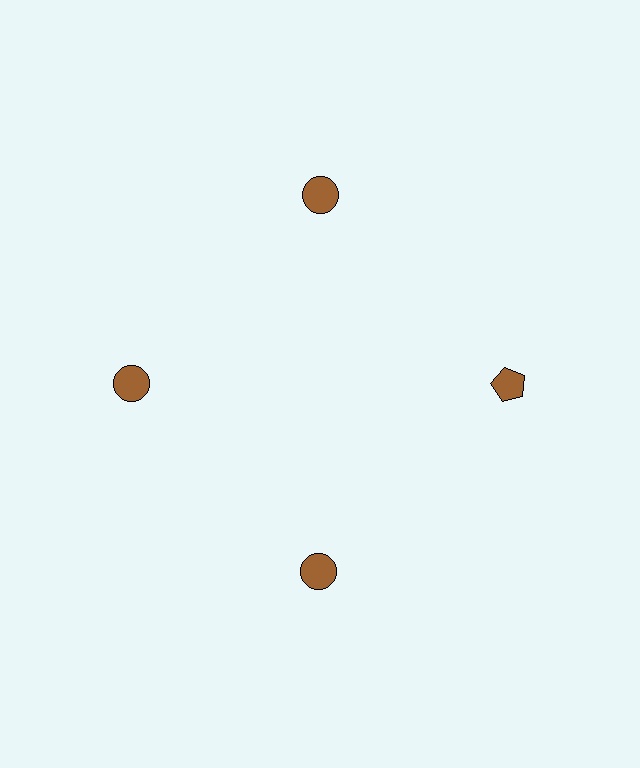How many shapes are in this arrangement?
There are 4 shapes arranged in a ring pattern.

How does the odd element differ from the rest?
It has a different shape: pentagon instead of circle.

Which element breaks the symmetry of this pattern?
The brown pentagon at roughly the 3 o'clock position breaks the symmetry. All other shapes are brown circles.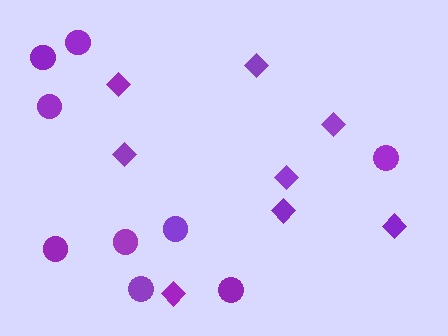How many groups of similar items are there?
There are 2 groups: one group of circles (9) and one group of diamonds (8).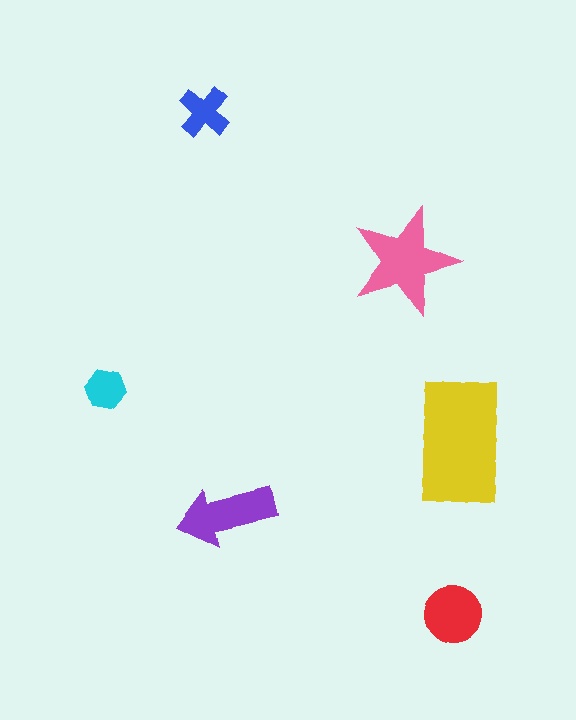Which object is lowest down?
The red circle is bottommost.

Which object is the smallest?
The cyan hexagon.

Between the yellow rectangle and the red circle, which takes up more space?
The yellow rectangle.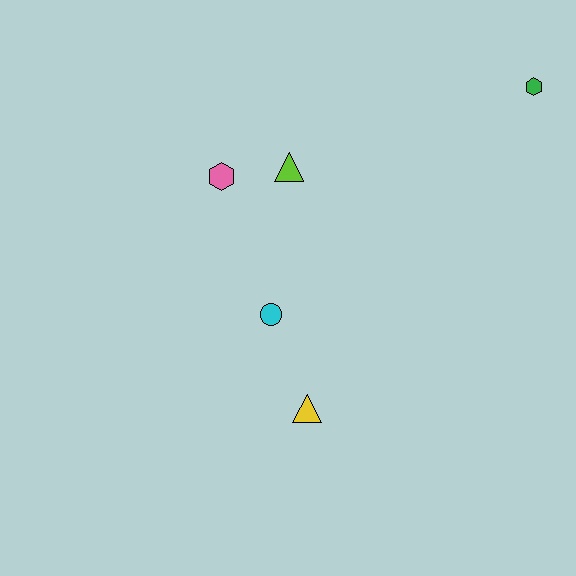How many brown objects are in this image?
There are no brown objects.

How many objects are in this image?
There are 5 objects.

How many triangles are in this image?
There are 2 triangles.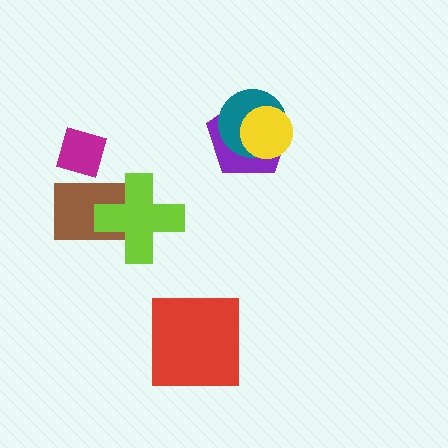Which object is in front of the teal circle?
The yellow circle is in front of the teal circle.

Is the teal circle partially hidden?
Yes, it is partially covered by another shape.